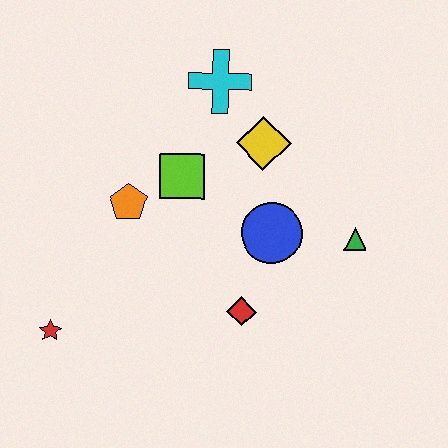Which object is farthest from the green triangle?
The red star is farthest from the green triangle.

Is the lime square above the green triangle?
Yes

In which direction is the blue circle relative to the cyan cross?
The blue circle is below the cyan cross.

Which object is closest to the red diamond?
The blue circle is closest to the red diamond.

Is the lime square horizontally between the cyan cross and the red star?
Yes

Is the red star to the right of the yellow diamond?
No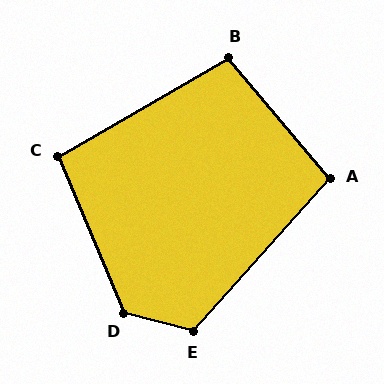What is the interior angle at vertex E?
Approximately 117 degrees (obtuse).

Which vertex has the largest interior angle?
D, at approximately 127 degrees.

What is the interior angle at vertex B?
Approximately 100 degrees (obtuse).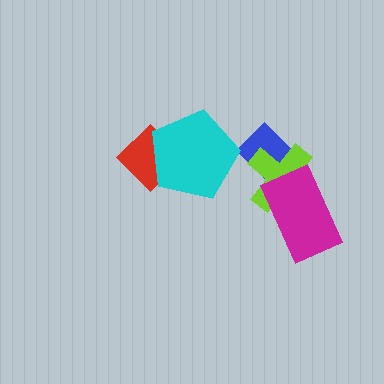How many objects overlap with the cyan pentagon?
1 object overlaps with the cyan pentagon.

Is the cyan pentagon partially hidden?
No, no other shape covers it.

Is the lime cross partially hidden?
Yes, it is partially covered by another shape.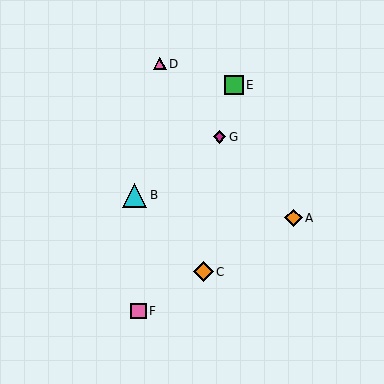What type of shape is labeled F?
Shape F is a pink square.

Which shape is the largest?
The cyan triangle (labeled B) is the largest.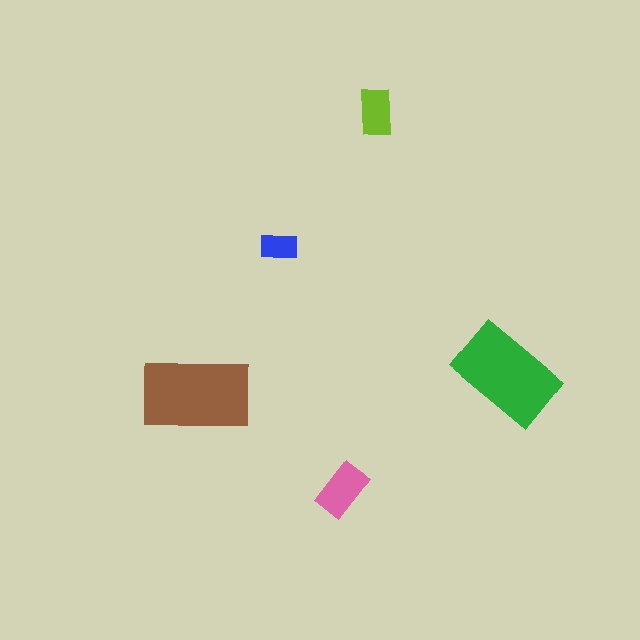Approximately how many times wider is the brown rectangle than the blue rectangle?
About 3 times wider.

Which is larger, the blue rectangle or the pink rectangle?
The pink one.